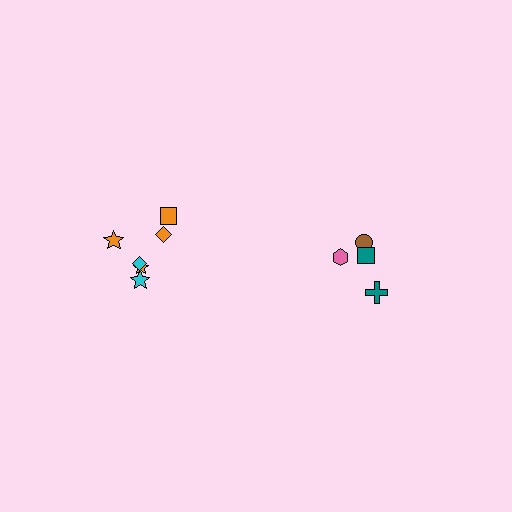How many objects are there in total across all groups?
There are 10 objects.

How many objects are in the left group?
There are 6 objects.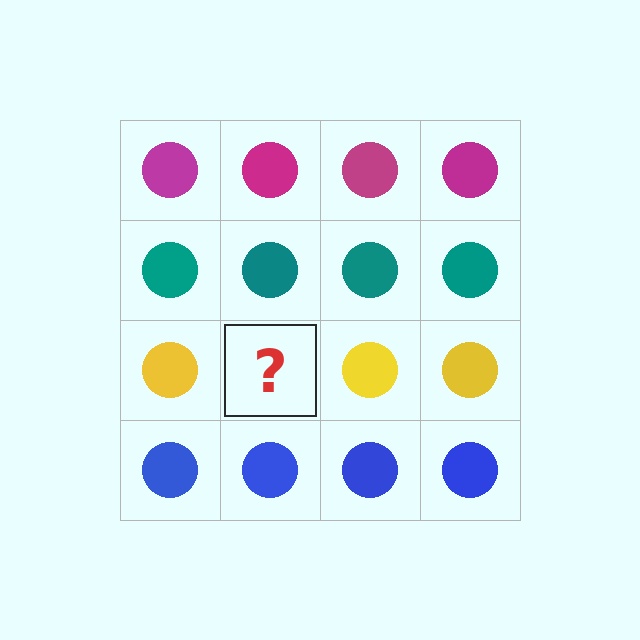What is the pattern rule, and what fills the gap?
The rule is that each row has a consistent color. The gap should be filled with a yellow circle.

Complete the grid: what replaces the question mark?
The question mark should be replaced with a yellow circle.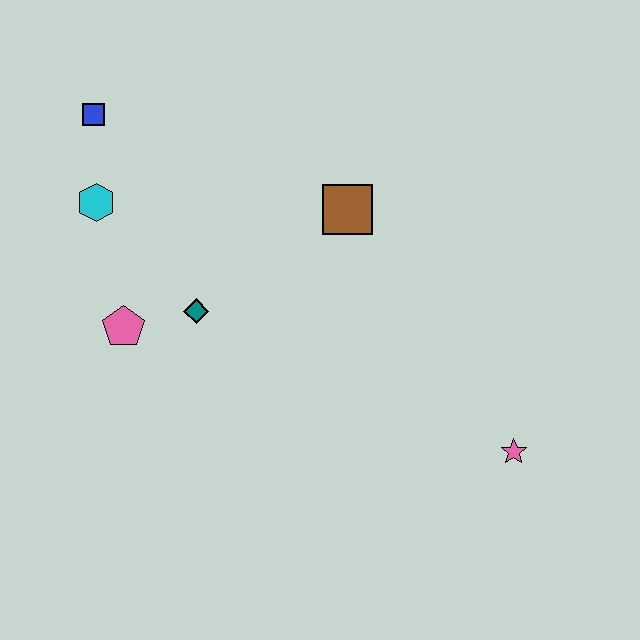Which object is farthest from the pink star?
The blue square is farthest from the pink star.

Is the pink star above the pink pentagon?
No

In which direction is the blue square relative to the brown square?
The blue square is to the left of the brown square.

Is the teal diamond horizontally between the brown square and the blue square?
Yes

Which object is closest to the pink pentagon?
The teal diamond is closest to the pink pentagon.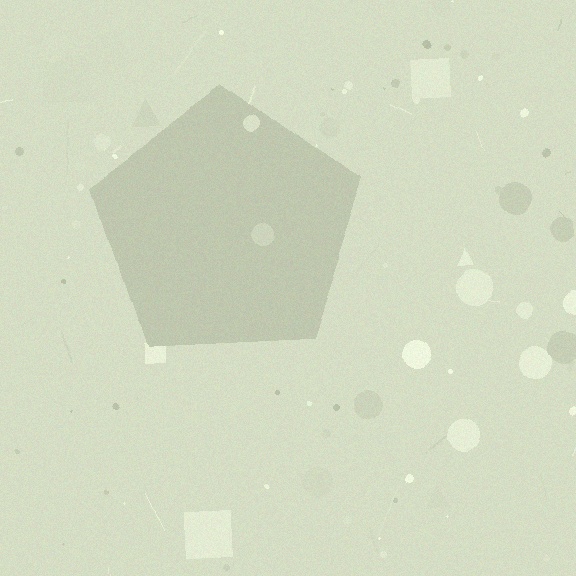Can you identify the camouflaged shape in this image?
The camouflaged shape is a pentagon.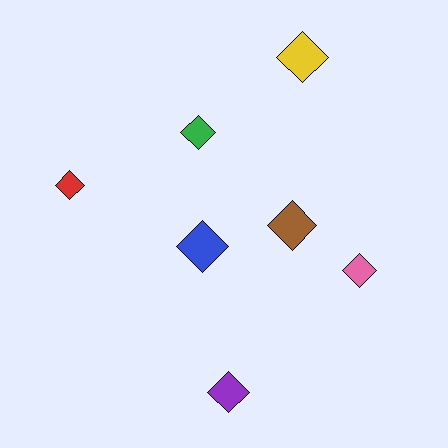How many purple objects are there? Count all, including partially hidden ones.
There is 1 purple object.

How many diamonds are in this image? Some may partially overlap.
There are 7 diamonds.